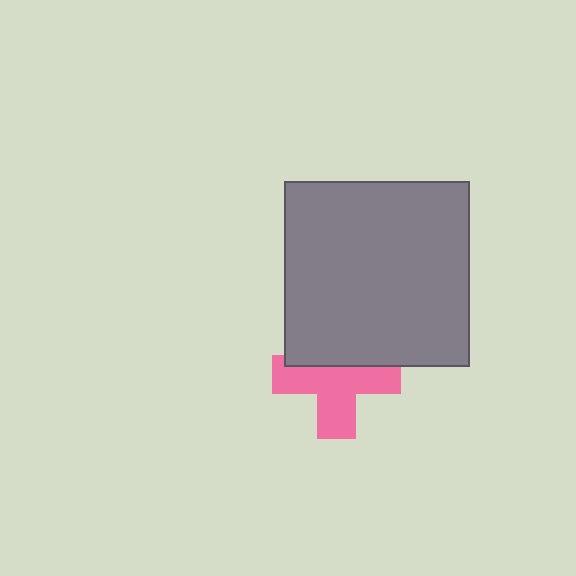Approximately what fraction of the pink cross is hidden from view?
Roughly 38% of the pink cross is hidden behind the gray square.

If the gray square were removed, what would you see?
You would see the complete pink cross.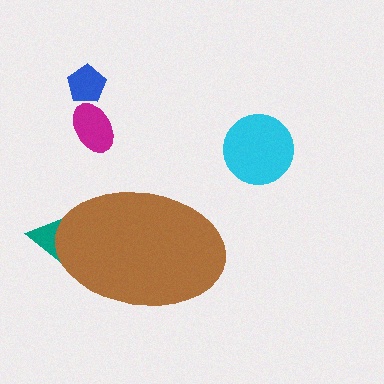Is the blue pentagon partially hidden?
No, the blue pentagon is fully visible.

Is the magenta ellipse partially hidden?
No, the magenta ellipse is fully visible.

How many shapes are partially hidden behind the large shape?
1 shape is partially hidden.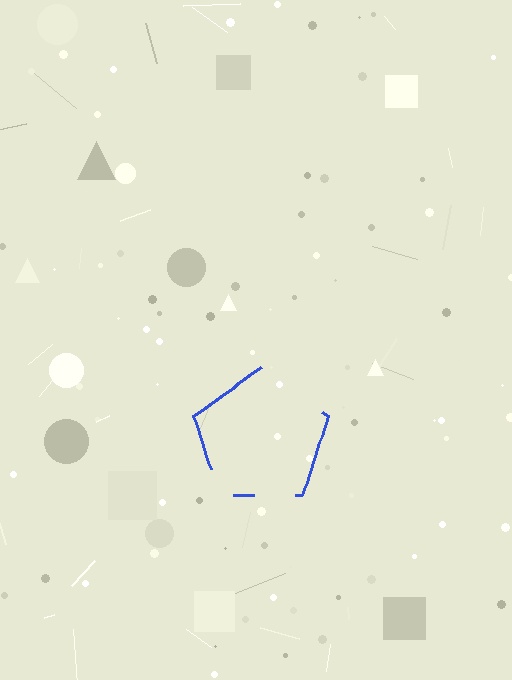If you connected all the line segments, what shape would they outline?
They would outline a pentagon.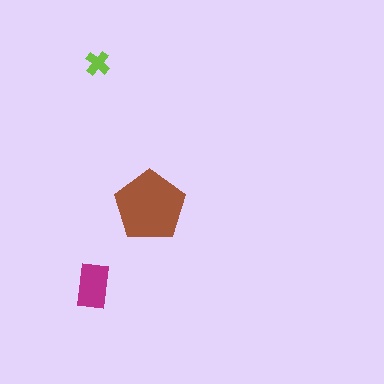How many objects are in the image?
There are 3 objects in the image.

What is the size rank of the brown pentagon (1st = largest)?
1st.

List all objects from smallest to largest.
The lime cross, the magenta rectangle, the brown pentagon.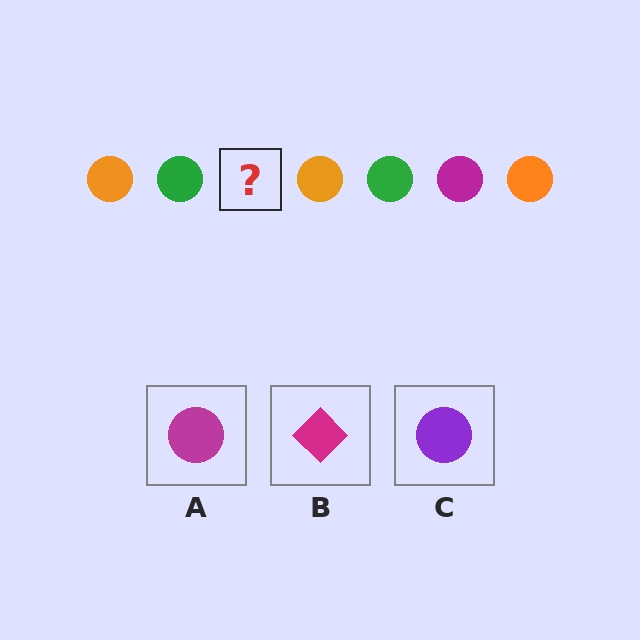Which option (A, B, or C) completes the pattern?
A.